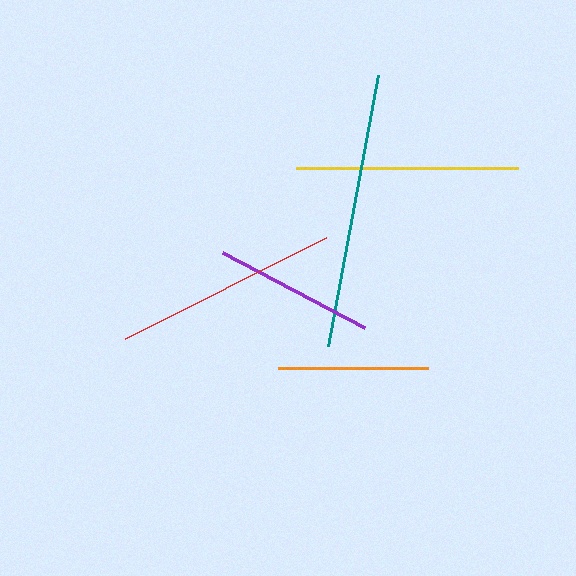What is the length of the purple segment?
The purple segment is approximately 161 pixels long.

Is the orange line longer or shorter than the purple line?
The purple line is longer than the orange line.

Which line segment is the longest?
The teal line is the longest at approximately 275 pixels.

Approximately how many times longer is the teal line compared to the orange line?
The teal line is approximately 1.8 times the length of the orange line.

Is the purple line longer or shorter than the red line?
The red line is longer than the purple line.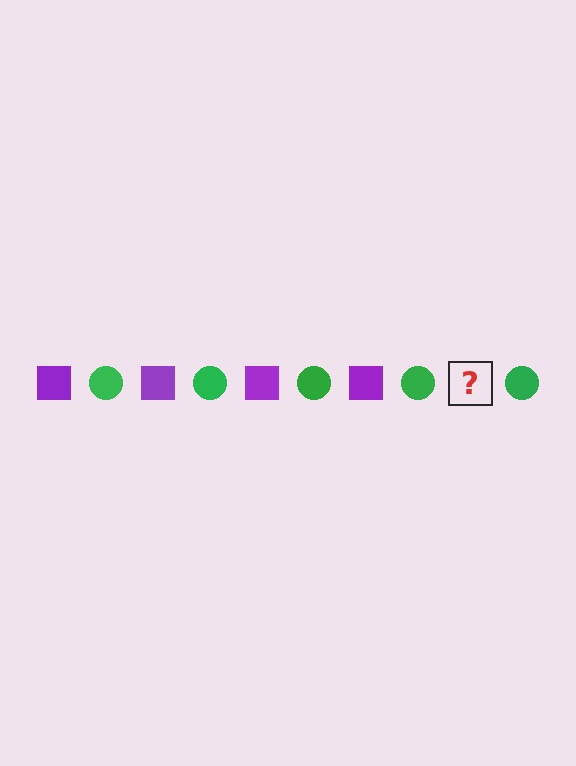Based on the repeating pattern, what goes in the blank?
The blank should be a purple square.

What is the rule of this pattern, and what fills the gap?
The rule is that the pattern alternates between purple square and green circle. The gap should be filled with a purple square.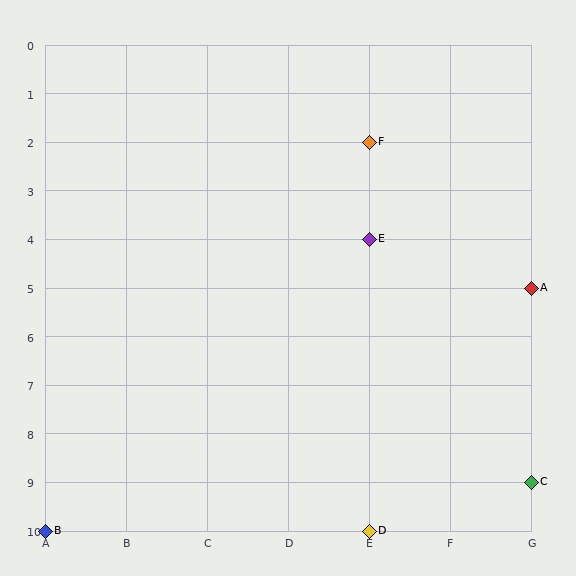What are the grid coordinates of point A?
Point A is at grid coordinates (G, 5).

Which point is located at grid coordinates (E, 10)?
Point D is at (E, 10).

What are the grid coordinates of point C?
Point C is at grid coordinates (G, 9).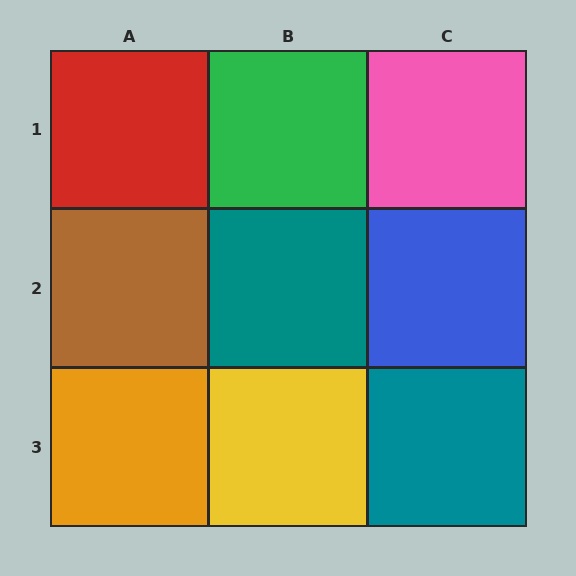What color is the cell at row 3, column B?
Yellow.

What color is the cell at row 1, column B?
Green.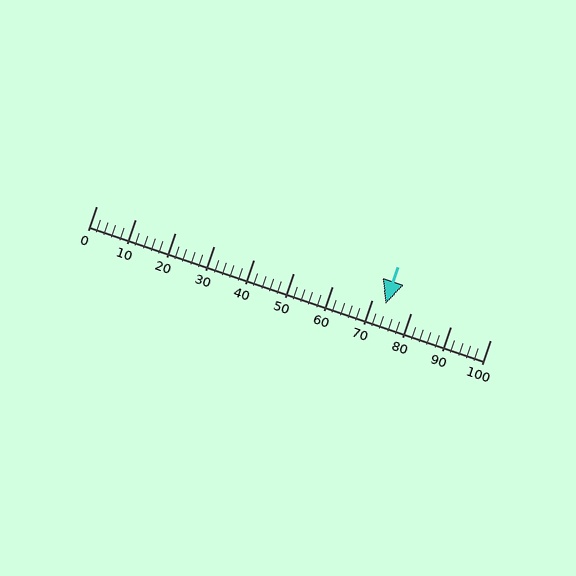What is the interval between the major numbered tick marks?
The major tick marks are spaced 10 units apart.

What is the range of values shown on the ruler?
The ruler shows values from 0 to 100.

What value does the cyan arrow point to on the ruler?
The cyan arrow points to approximately 74.